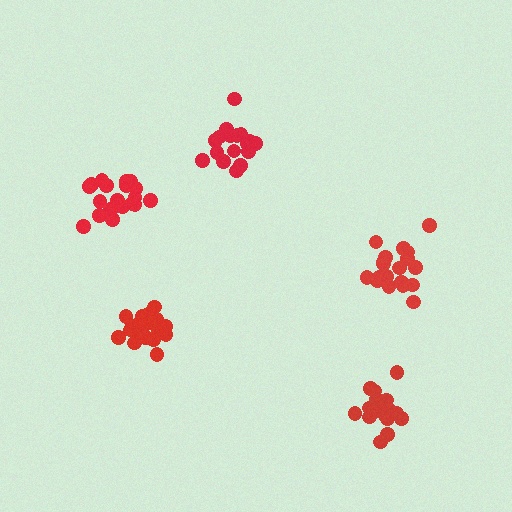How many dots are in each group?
Group 1: 20 dots, Group 2: 19 dots, Group 3: 20 dots, Group 4: 21 dots, Group 5: 18 dots (98 total).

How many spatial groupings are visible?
There are 5 spatial groupings.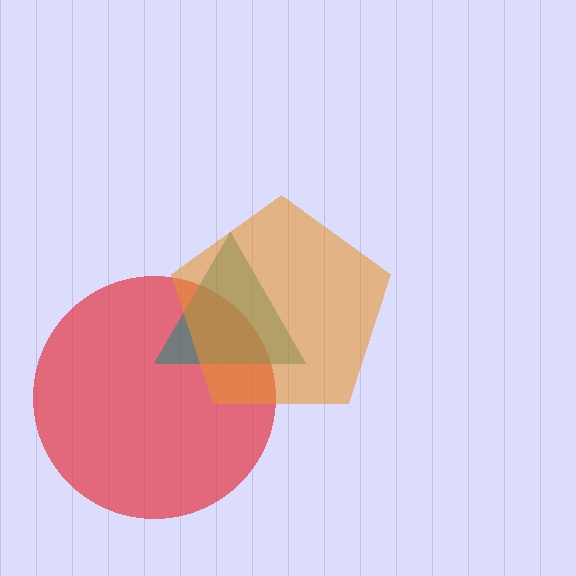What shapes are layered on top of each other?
The layered shapes are: a red circle, a teal triangle, an orange pentagon.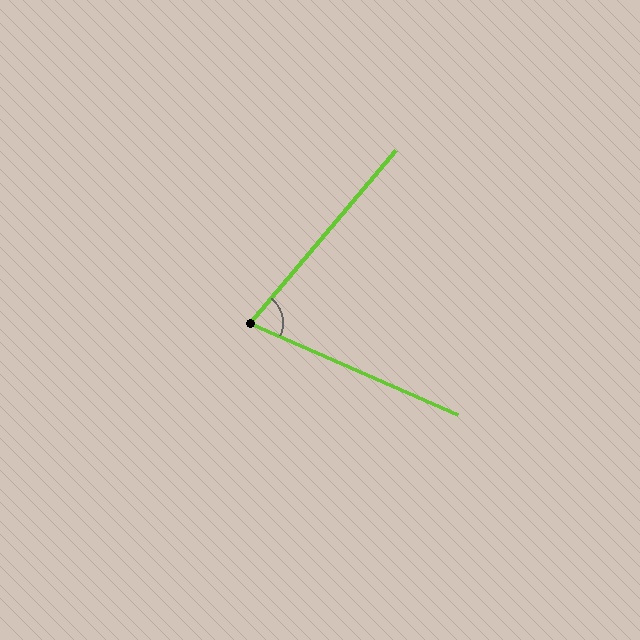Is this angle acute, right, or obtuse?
It is acute.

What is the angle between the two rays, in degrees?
Approximately 73 degrees.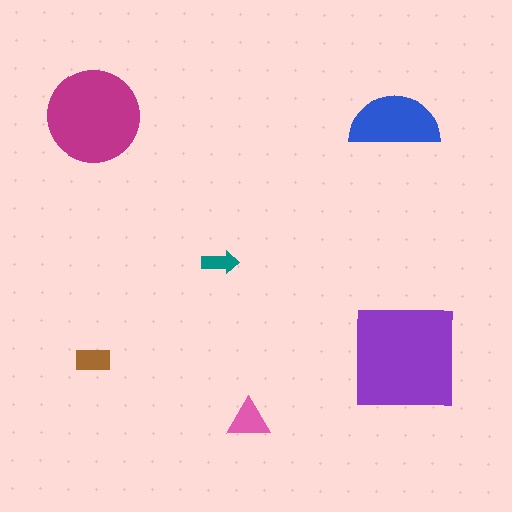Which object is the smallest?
The teal arrow.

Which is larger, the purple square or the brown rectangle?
The purple square.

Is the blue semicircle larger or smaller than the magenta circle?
Smaller.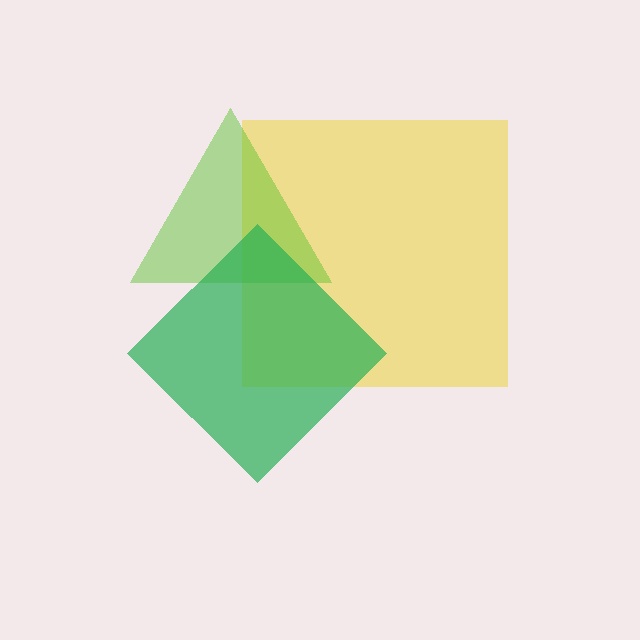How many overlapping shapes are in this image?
There are 3 overlapping shapes in the image.